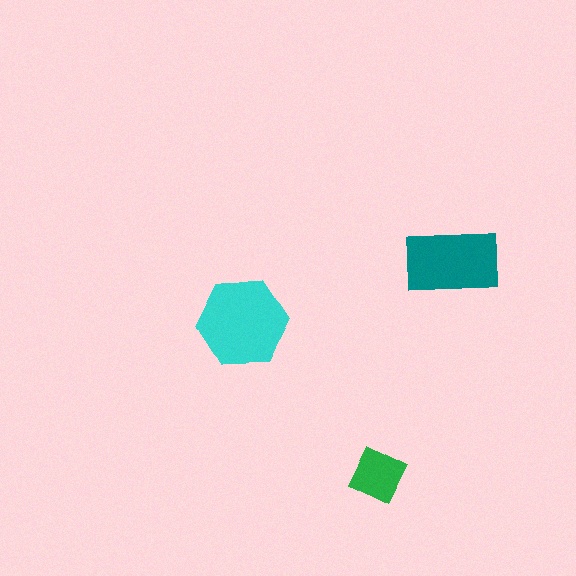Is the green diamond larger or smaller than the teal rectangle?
Smaller.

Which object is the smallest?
The green diamond.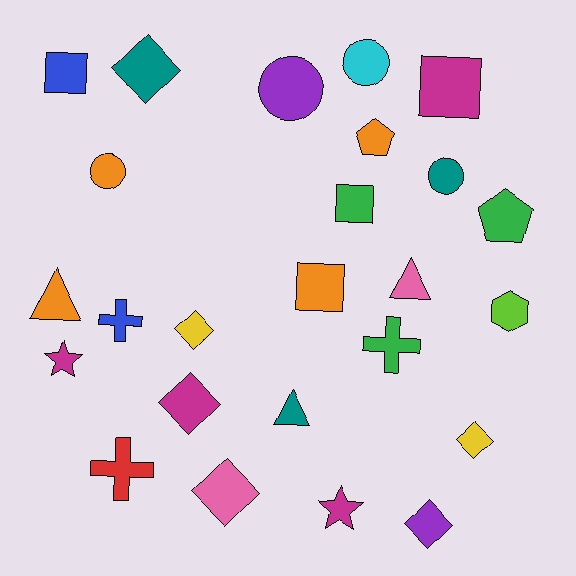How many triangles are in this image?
There are 3 triangles.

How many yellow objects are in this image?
There are 2 yellow objects.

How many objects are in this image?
There are 25 objects.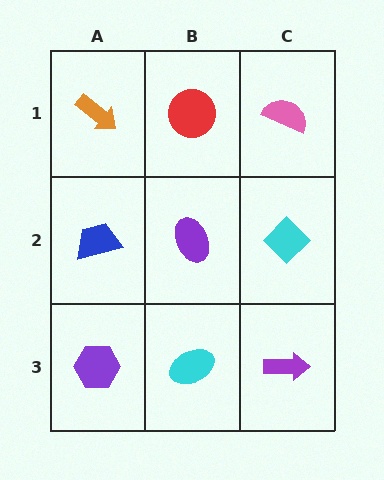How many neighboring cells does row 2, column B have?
4.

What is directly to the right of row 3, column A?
A cyan ellipse.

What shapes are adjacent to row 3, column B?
A purple ellipse (row 2, column B), a purple hexagon (row 3, column A), a purple arrow (row 3, column C).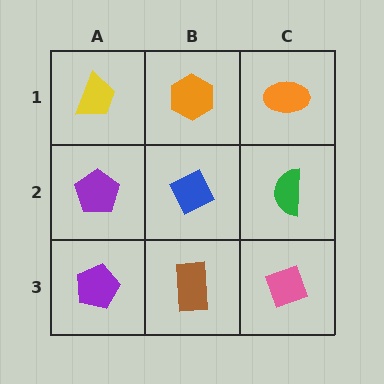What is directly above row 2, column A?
A yellow trapezoid.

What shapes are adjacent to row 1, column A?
A purple pentagon (row 2, column A), an orange hexagon (row 1, column B).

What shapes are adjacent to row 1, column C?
A green semicircle (row 2, column C), an orange hexagon (row 1, column B).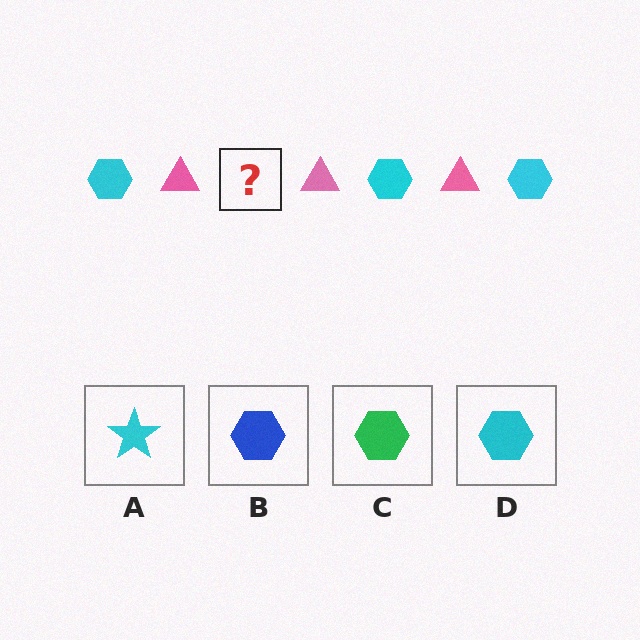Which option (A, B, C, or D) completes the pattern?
D.